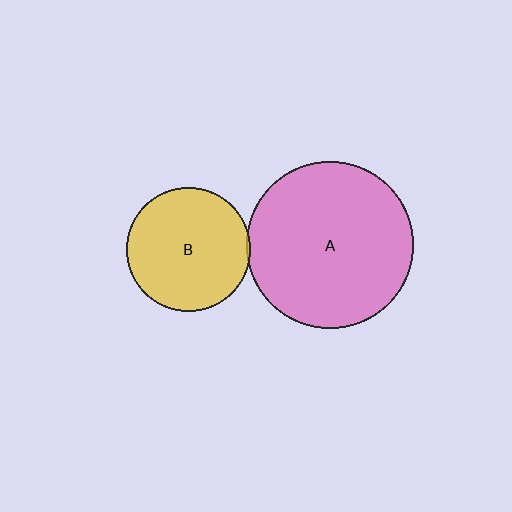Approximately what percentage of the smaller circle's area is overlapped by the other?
Approximately 5%.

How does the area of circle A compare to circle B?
Approximately 1.8 times.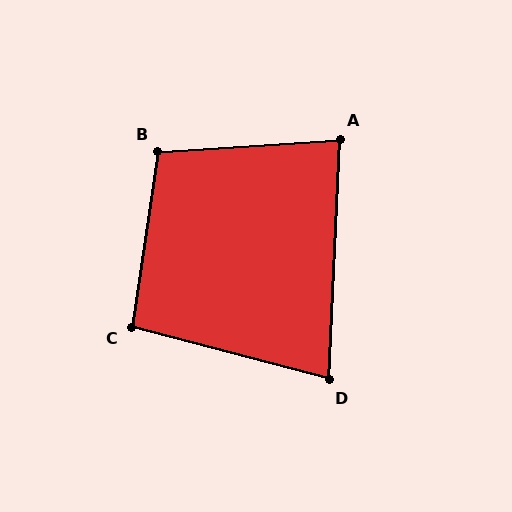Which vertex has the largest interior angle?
B, at approximately 102 degrees.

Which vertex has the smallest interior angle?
D, at approximately 78 degrees.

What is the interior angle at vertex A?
Approximately 84 degrees (acute).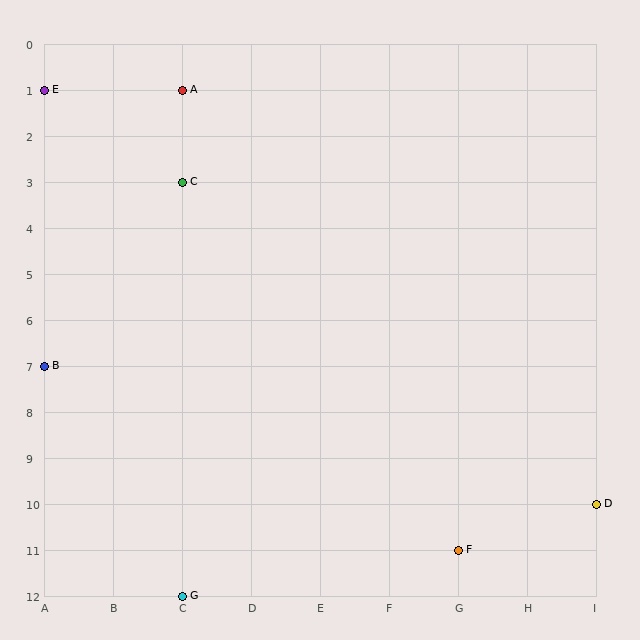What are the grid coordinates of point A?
Point A is at grid coordinates (C, 1).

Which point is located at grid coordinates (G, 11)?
Point F is at (G, 11).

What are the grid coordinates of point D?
Point D is at grid coordinates (I, 10).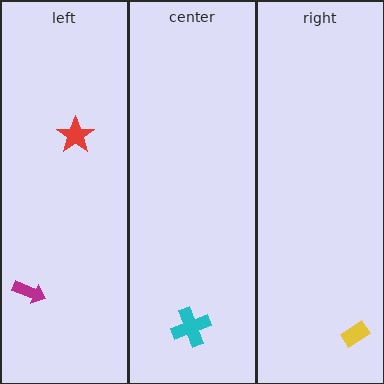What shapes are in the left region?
The red star, the magenta arrow.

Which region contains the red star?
The left region.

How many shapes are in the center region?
1.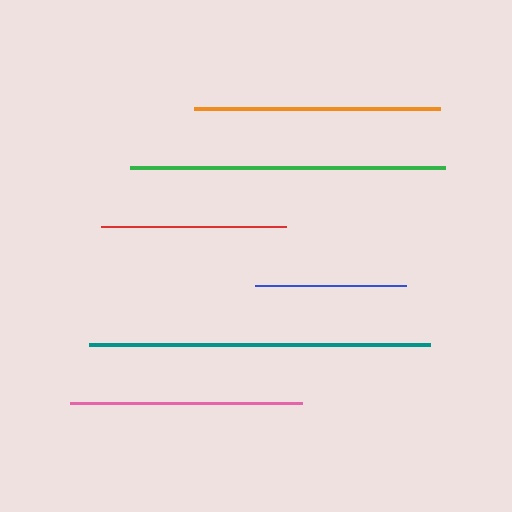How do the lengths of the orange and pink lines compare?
The orange and pink lines are approximately the same length.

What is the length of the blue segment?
The blue segment is approximately 150 pixels long.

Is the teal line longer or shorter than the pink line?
The teal line is longer than the pink line.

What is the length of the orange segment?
The orange segment is approximately 247 pixels long.